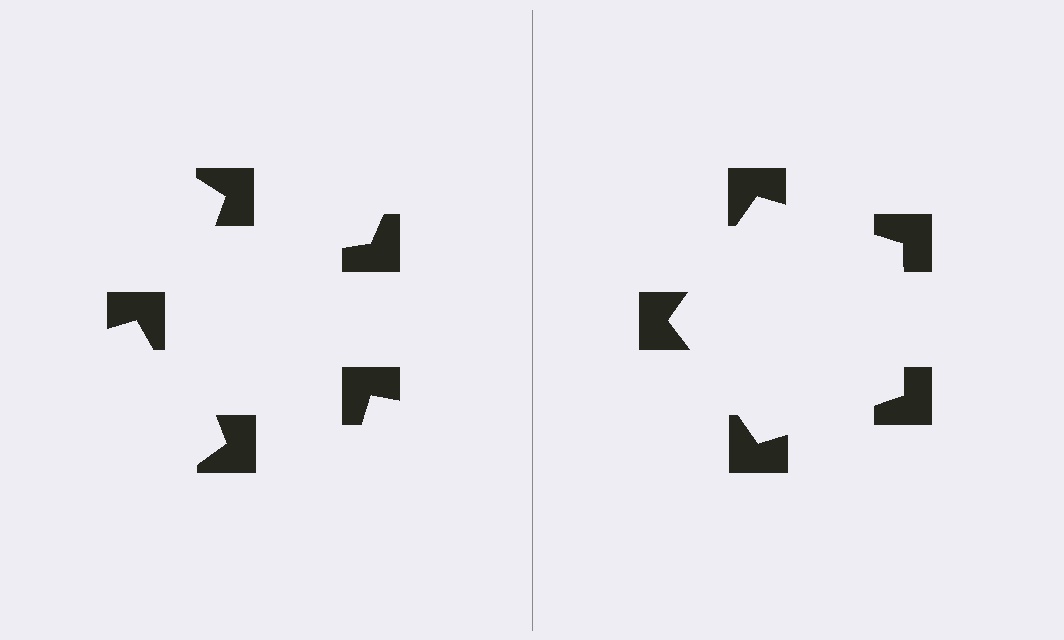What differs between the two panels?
The notched squares are positioned identically on both sides; only the wedge orientations differ. On the right they align to a pentagon; on the left they are misaligned.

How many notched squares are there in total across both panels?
10 — 5 on each side.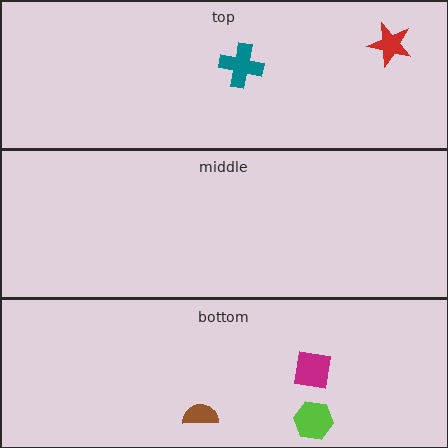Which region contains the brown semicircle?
The bottom region.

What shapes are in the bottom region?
The magenta square, the lime hexagon, the brown semicircle.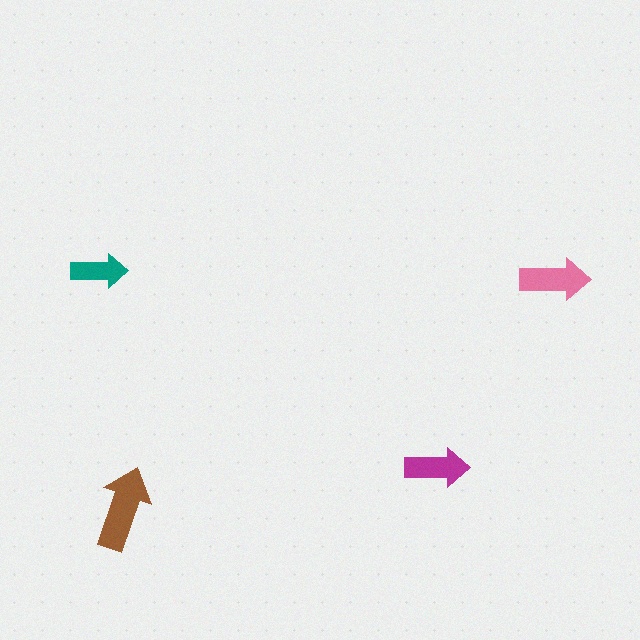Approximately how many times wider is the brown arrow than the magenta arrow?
About 1.5 times wider.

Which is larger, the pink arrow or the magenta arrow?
The pink one.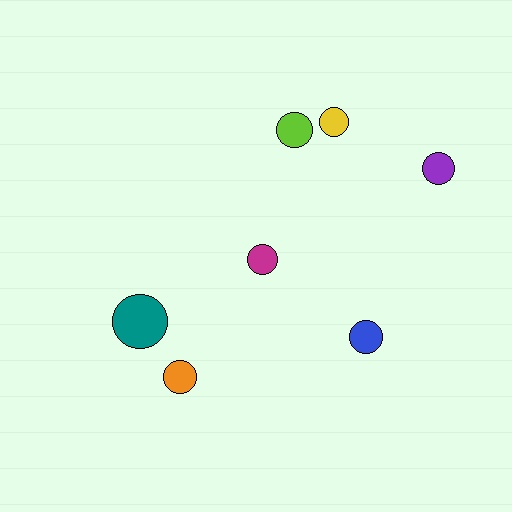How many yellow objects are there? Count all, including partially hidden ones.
There is 1 yellow object.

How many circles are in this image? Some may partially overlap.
There are 7 circles.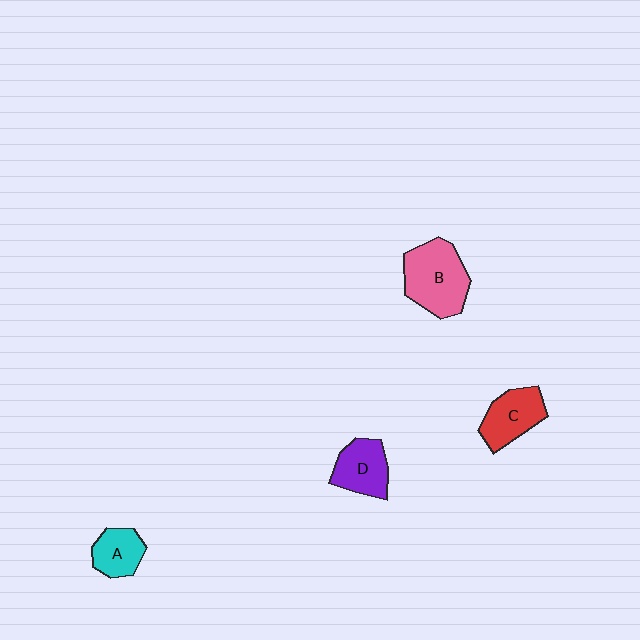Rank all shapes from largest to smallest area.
From largest to smallest: B (pink), C (red), D (purple), A (cyan).